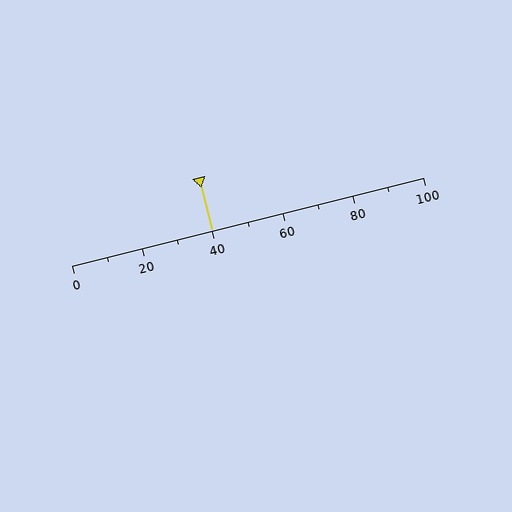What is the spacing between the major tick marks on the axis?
The major ticks are spaced 20 apart.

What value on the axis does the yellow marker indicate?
The marker indicates approximately 40.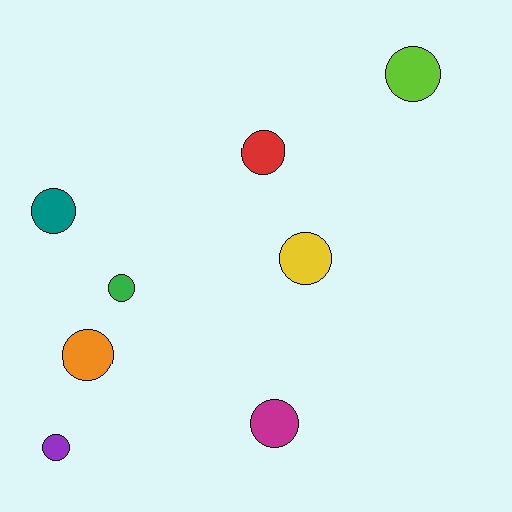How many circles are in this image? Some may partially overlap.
There are 8 circles.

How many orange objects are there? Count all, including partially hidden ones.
There is 1 orange object.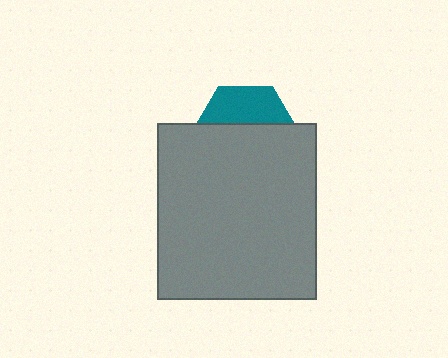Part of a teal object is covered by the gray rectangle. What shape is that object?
It is a hexagon.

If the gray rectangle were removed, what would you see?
You would see the complete teal hexagon.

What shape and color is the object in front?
The object in front is a gray rectangle.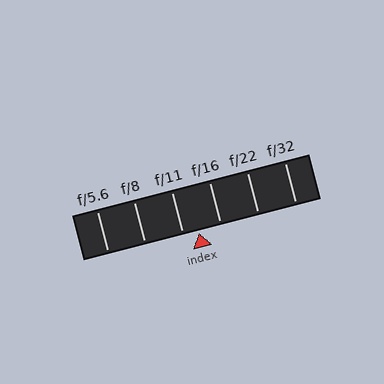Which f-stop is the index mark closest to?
The index mark is closest to f/11.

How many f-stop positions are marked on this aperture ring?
There are 6 f-stop positions marked.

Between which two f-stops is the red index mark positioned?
The index mark is between f/11 and f/16.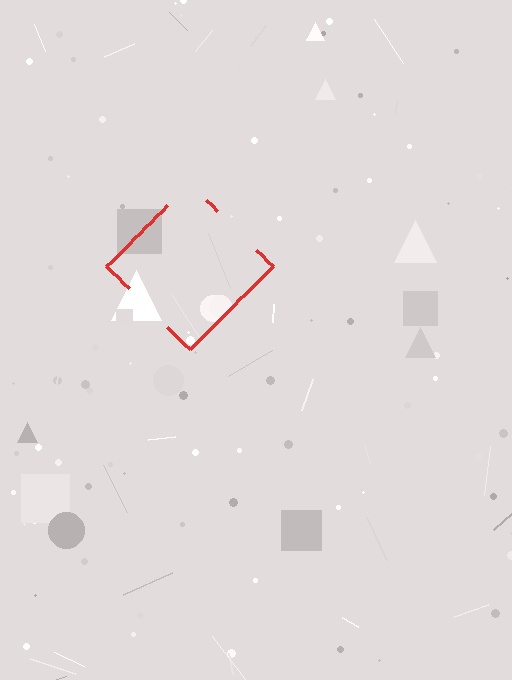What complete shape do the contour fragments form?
The contour fragments form a diamond.